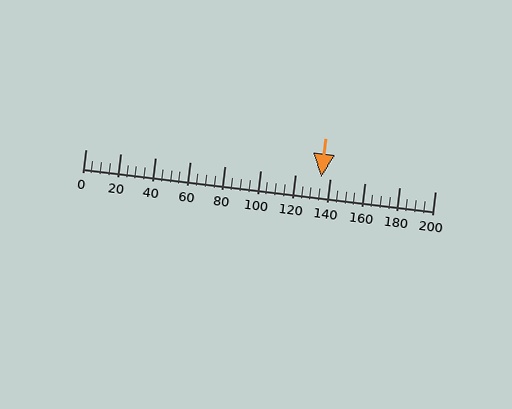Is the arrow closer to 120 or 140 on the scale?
The arrow is closer to 140.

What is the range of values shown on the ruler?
The ruler shows values from 0 to 200.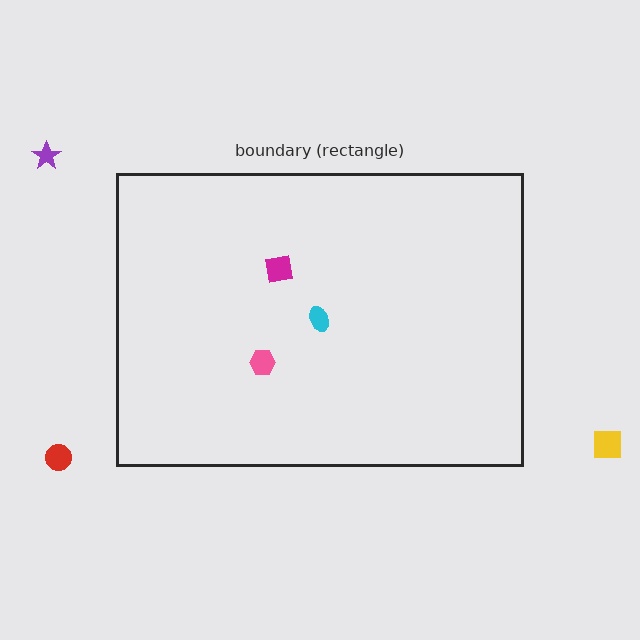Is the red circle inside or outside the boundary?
Outside.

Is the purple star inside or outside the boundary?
Outside.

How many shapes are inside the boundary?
3 inside, 3 outside.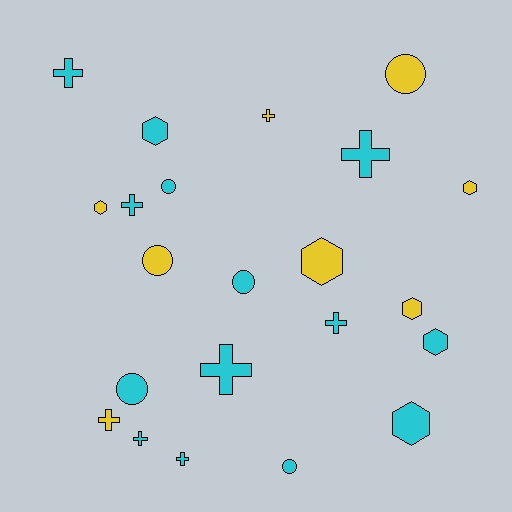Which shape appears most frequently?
Cross, with 9 objects.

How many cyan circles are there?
There are 4 cyan circles.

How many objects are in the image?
There are 22 objects.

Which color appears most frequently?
Cyan, with 14 objects.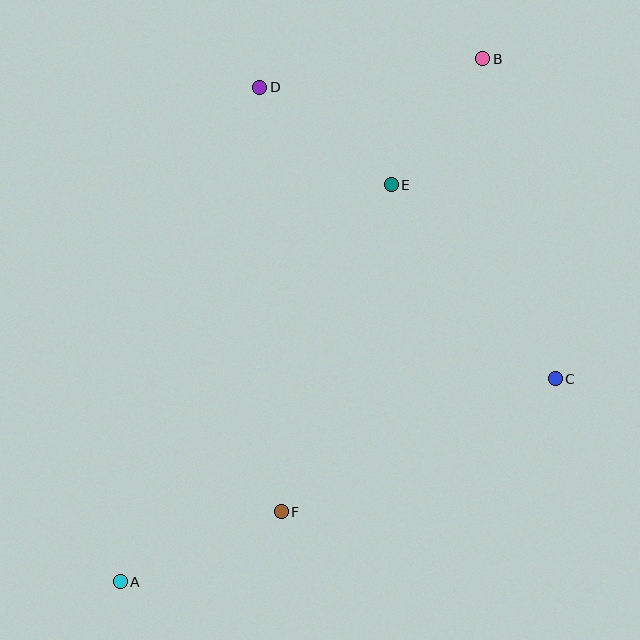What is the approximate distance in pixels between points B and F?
The distance between B and F is approximately 496 pixels.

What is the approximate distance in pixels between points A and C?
The distance between A and C is approximately 480 pixels.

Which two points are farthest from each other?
Points A and B are farthest from each other.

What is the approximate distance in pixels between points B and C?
The distance between B and C is approximately 328 pixels.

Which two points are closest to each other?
Points B and E are closest to each other.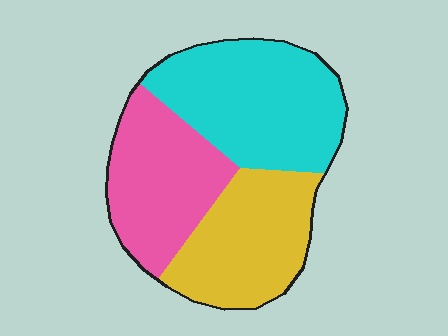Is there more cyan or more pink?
Cyan.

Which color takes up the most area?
Cyan, at roughly 40%.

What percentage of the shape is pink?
Pink takes up between a sixth and a third of the shape.